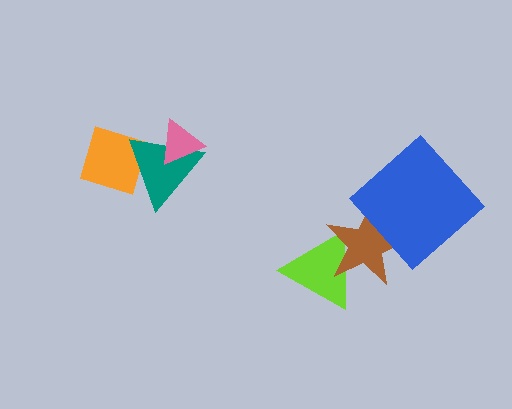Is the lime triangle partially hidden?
Yes, it is partially covered by another shape.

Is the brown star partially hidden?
Yes, it is partially covered by another shape.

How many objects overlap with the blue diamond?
1 object overlaps with the blue diamond.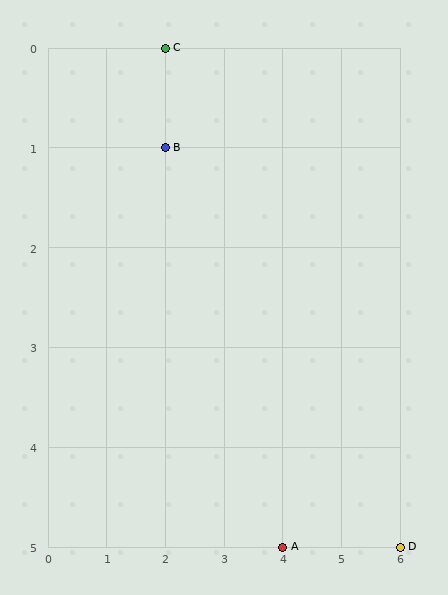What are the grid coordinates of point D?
Point D is at grid coordinates (6, 5).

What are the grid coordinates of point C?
Point C is at grid coordinates (2, 0).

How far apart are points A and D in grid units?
Points A and D are 2 columns apart.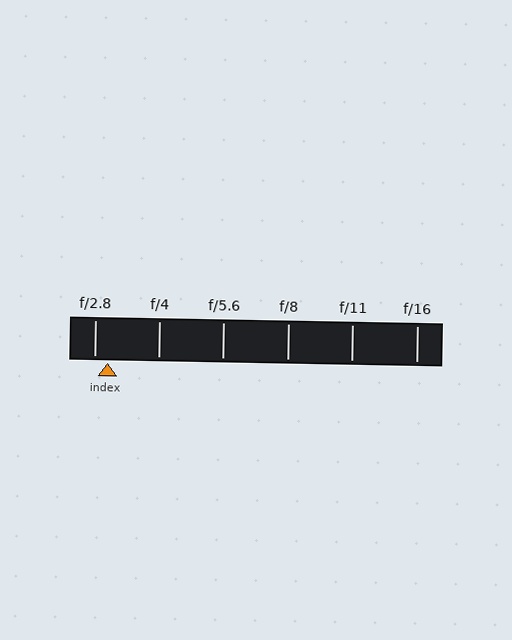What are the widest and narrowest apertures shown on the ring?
The widest aperture shown is f/2.8 and the narrowest is f/16.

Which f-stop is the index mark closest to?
The index mark is closest to f/2.8.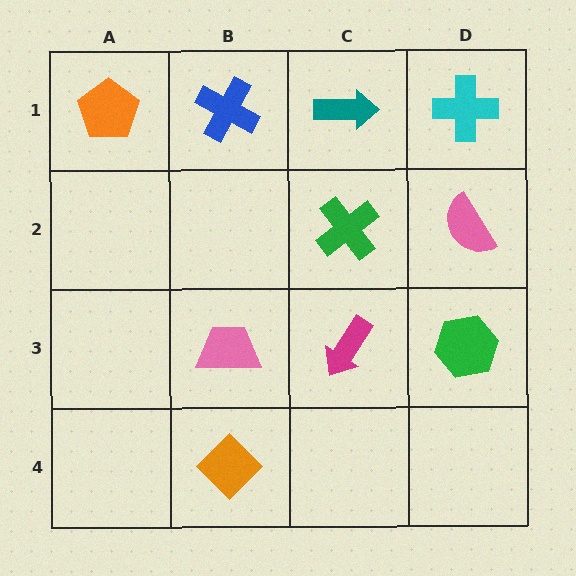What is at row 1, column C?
A teal arrow.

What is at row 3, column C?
A magenta arrow.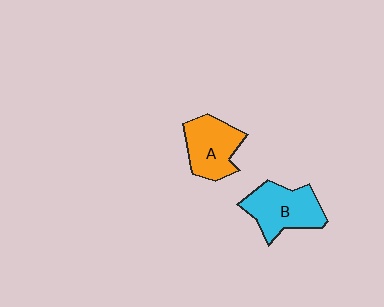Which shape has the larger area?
Shape B (cyan).